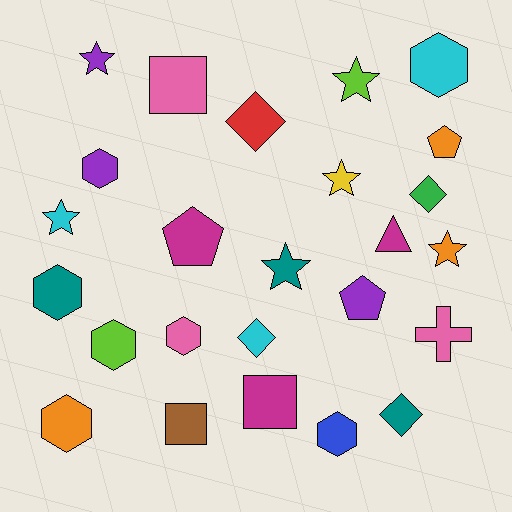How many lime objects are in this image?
There are 2 lime objects.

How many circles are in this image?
There are no circles.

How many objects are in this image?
There are 25 objects.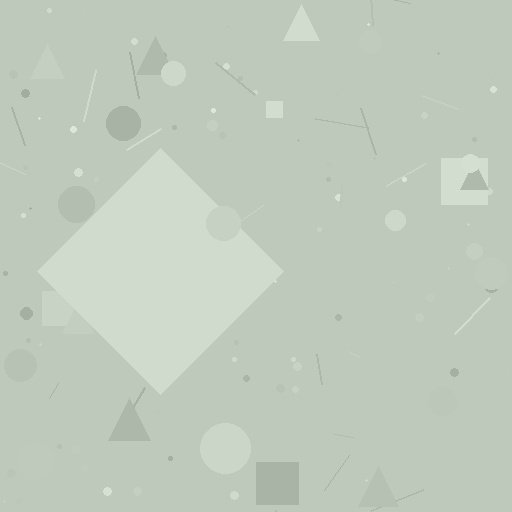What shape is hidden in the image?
A diamond is hidden in the image.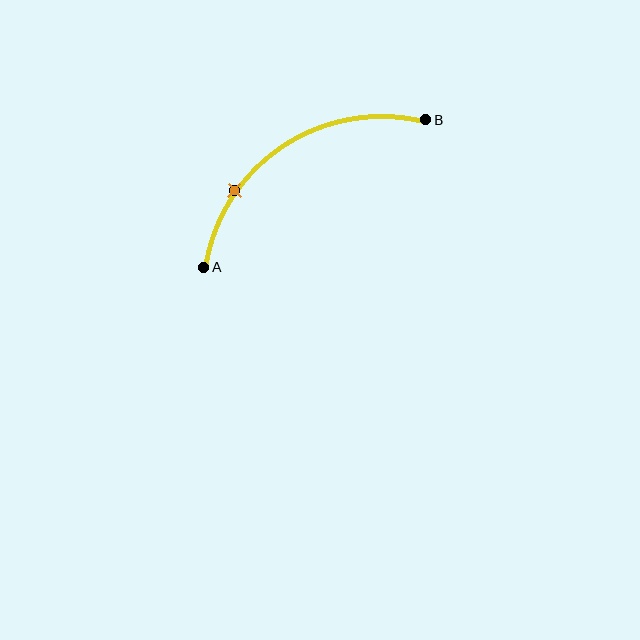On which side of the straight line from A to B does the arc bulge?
The arc bulges above the straight line connecting A and B.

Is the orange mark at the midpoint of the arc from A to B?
No. The orange mark lies on the arc but is closer to endpoint A. The arc midpoint would be at the point on the curve equidistant along the arc from both A and B.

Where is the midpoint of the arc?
The arc midpoint is the point on the curve farthest from the straight line joining A and B. It sits above that line.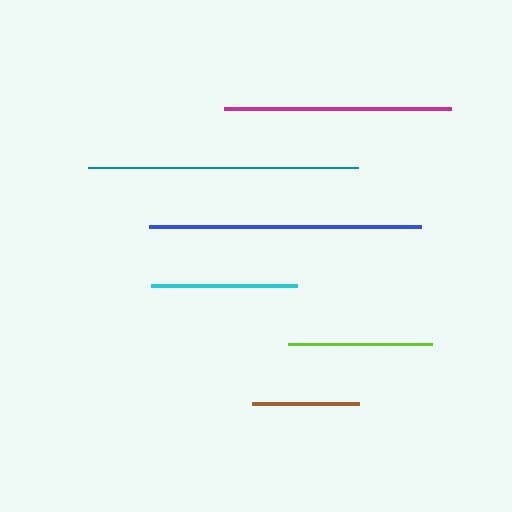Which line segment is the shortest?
The brown line is the shortest at approximately 106 pixels.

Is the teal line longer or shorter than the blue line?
The blue line is longer than the teal line.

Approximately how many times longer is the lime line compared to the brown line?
The lime line is approximately 1.4 times the length of the brown line.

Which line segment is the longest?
The blue line is the longest at approximately 272 pixels.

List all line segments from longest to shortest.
From longest to shortest: blue, teal, magenta, cyan, lime, brown.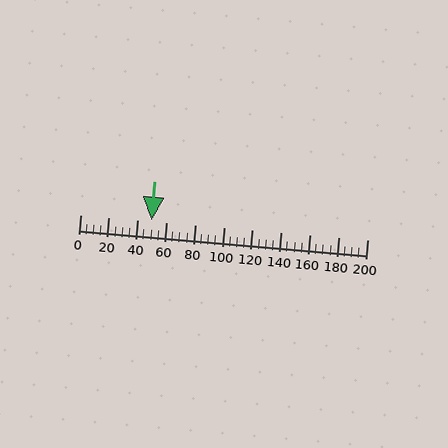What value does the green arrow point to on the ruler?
The green arrow points to approximately 50.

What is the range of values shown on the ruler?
The ruler shows values from 0 to 200.